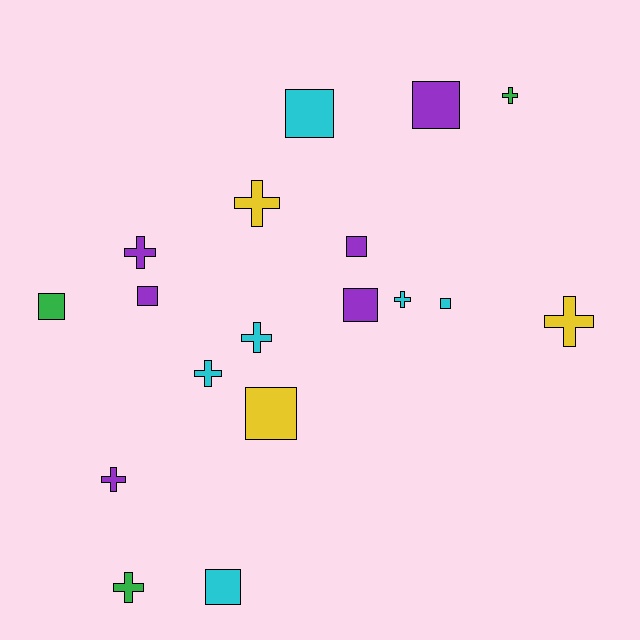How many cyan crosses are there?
There are 3 cyan crosses.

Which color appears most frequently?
Purple, with 6 objects.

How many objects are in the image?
There are 18 objects.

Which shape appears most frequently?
Cross, with 9 objects.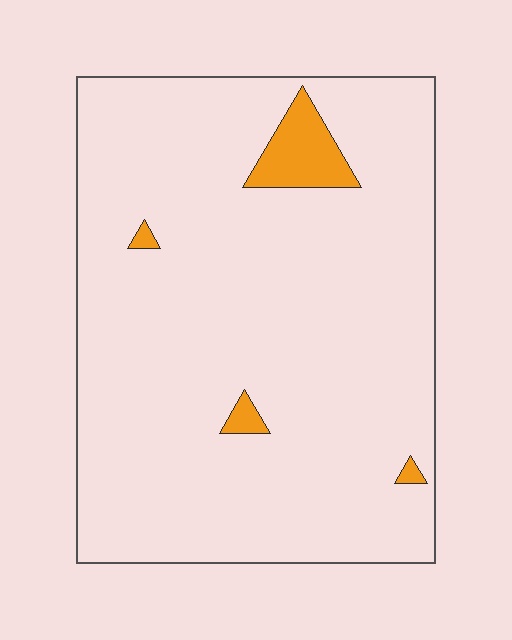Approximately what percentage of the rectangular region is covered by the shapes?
Approximately 5%.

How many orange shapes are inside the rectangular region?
4.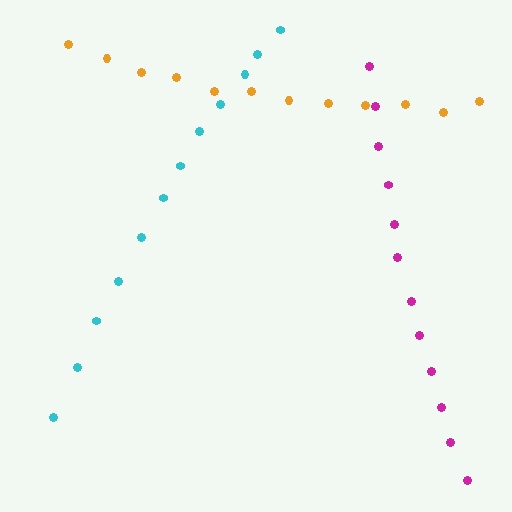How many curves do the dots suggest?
There are 3 distinct paths.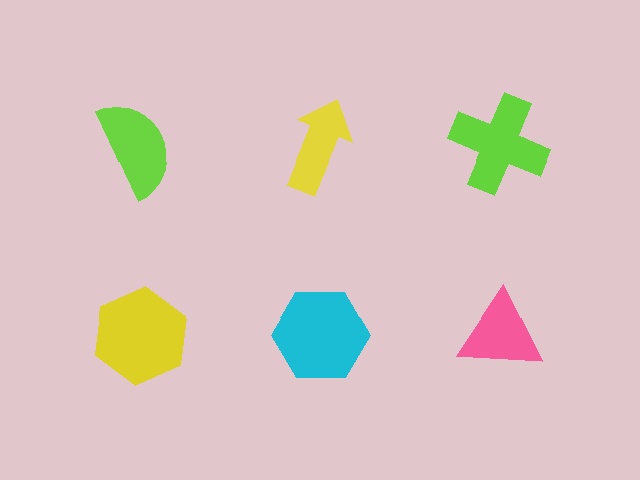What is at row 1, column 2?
A yellow arrow.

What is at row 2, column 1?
A yellow hexagon.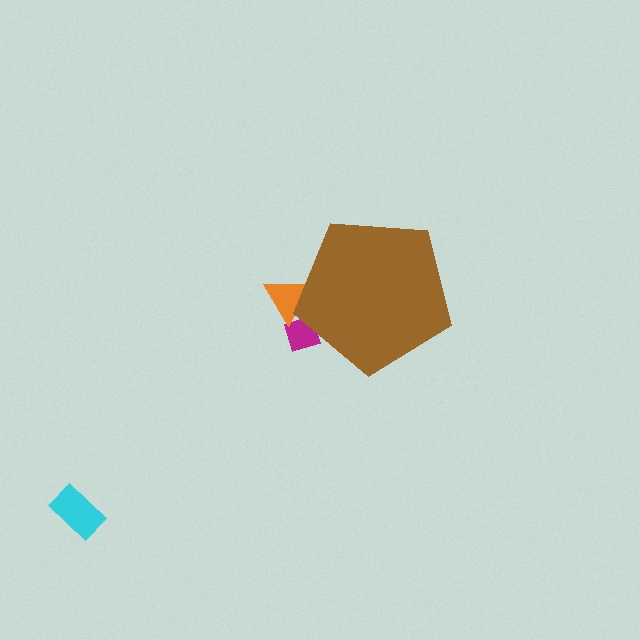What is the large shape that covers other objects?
A brown pentagon.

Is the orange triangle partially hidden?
Yes, the orange triangle is partially hidden behind the brown pentagon.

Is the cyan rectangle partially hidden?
No, the cyan rectangle is fully visible.